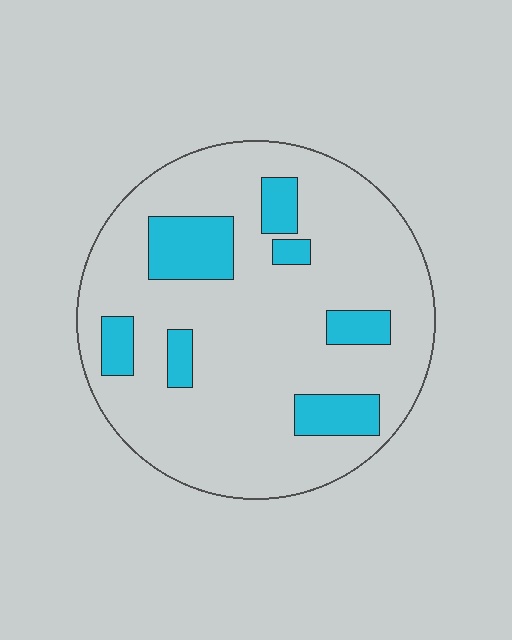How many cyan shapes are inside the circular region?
7.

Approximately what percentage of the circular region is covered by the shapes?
Approximately 20%.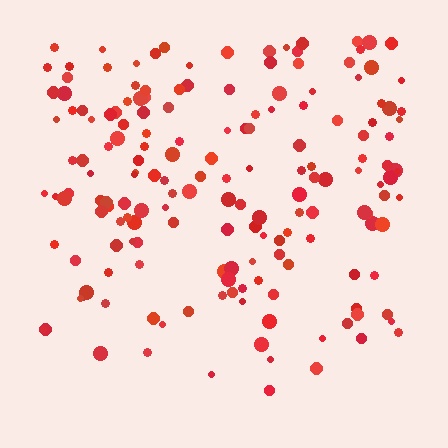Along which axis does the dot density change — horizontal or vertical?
Vertical.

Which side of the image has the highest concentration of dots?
The top.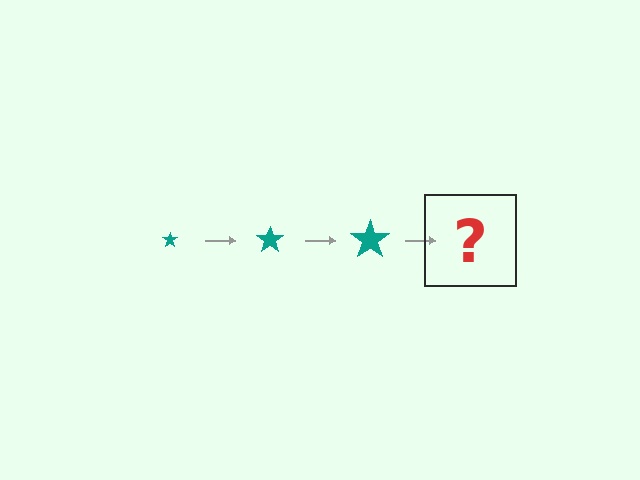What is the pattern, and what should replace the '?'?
The pattern is that the star gets progressively larger each step. The '?' should be a teal star, larger than the previous one.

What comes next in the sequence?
The next element should be a teal star, larger than the previous one.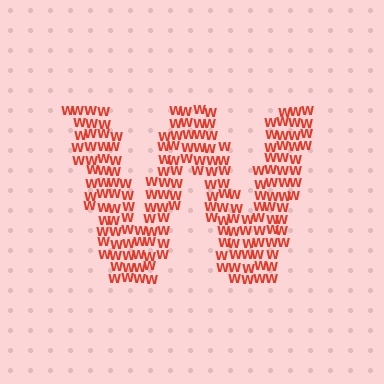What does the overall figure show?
The overall figure shows the letter W.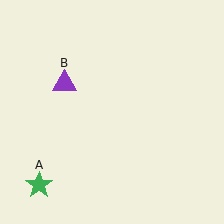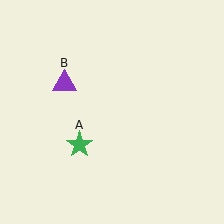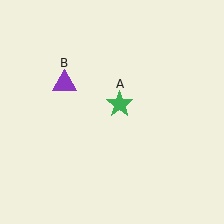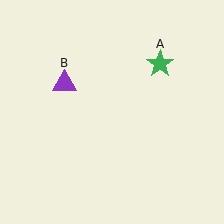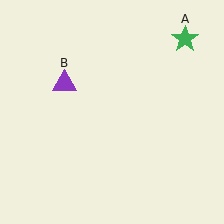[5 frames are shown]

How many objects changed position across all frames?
1 object changed position: green star (object A).